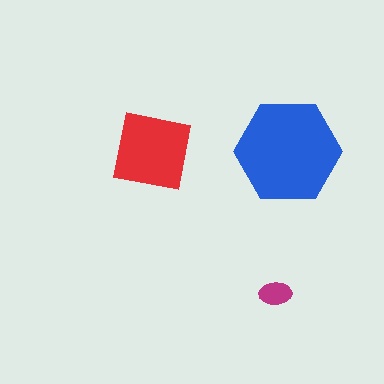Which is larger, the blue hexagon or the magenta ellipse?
The blue hexagon.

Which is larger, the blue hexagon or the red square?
The blue hexagon.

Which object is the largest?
The blue hexagon.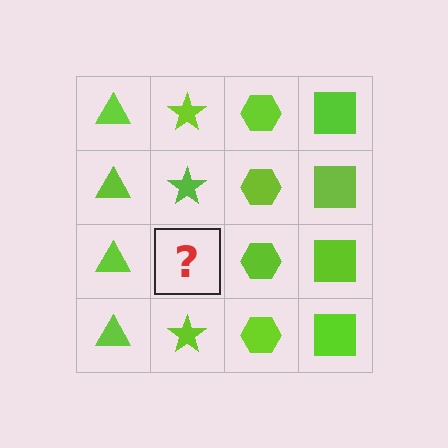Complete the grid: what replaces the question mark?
The question mark should be replaced with a lime star.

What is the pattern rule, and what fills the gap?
The rule is that each column has a consistent shape. The gap should be filled with a lime star.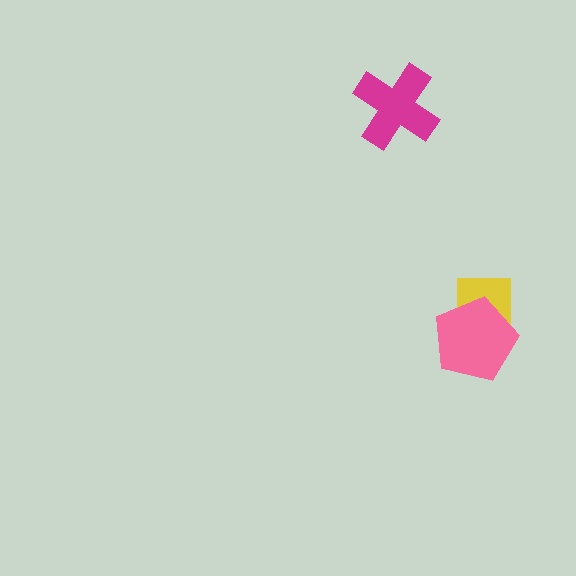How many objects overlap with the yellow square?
1 object overlaps with the yellow square.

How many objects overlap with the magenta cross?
0 objects overlap with the magenta cross.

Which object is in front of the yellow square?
The pink pentagon is in front of the yellow square.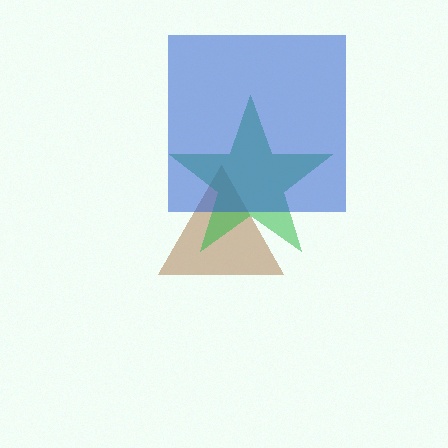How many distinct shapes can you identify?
There are 3 distinct shapes: a brown triangle, a green star, a blue square.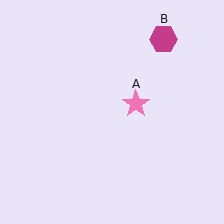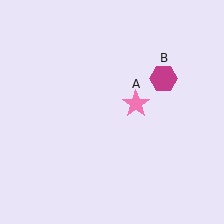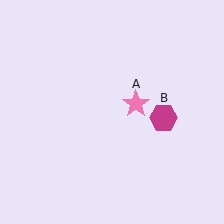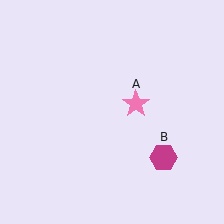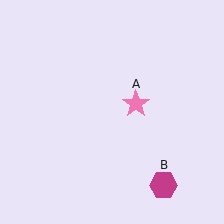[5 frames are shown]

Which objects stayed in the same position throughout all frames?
Pink star (object A) remained stationary.